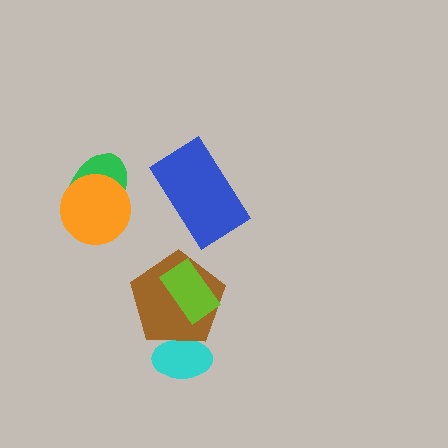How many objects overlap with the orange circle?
1 object overlaps with the orange circle.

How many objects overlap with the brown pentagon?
2 objects overlap with the brown pentagon.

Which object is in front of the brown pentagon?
The lime rectangle is in front of the brown pentagon.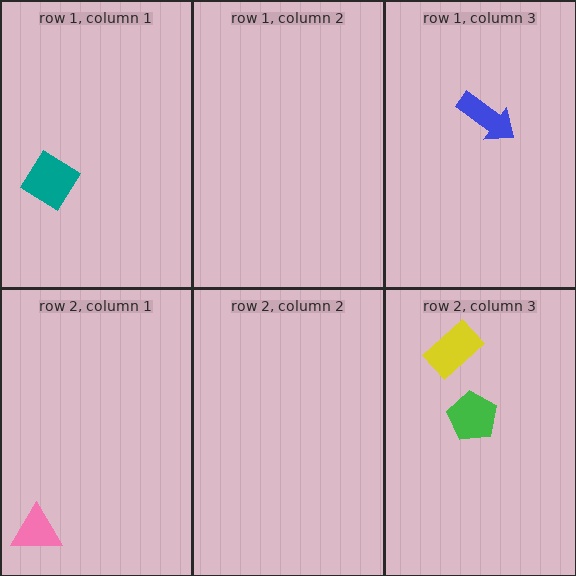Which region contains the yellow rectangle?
The row 2, column 3 region.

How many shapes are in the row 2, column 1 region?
1.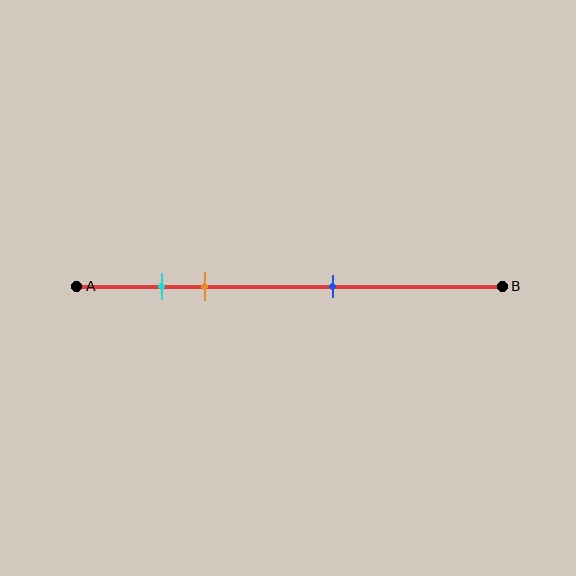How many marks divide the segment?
There are 3 marks dividing the segment.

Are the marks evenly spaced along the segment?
No, the marks are not evenly spaced.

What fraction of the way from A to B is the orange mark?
The orange mark is approximately 30% (0.3) of the way from A to B.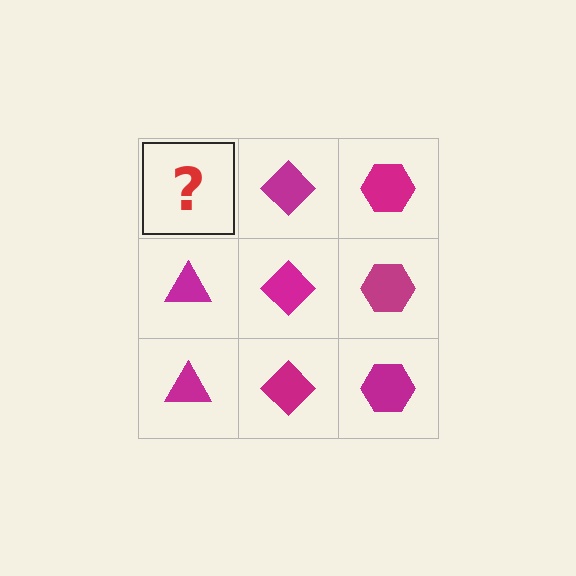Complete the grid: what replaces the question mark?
The question mark should be replaced with a magenta triangle.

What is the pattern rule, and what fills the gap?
The rule is that each column has a consistent shape. The gap should be filled with a magenta triangle.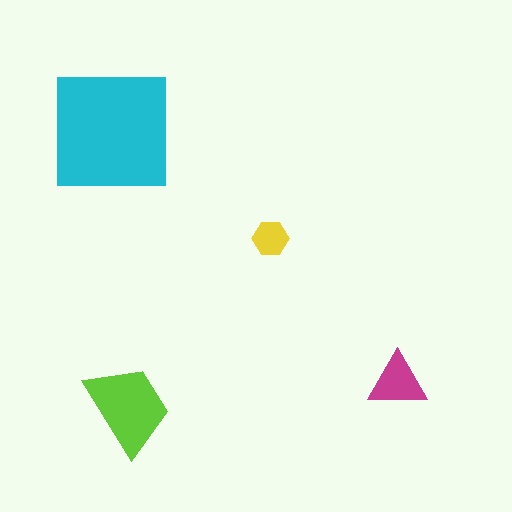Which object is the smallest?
The yellow hexagon.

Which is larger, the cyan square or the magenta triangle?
The cyan square.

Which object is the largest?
The cyan square.